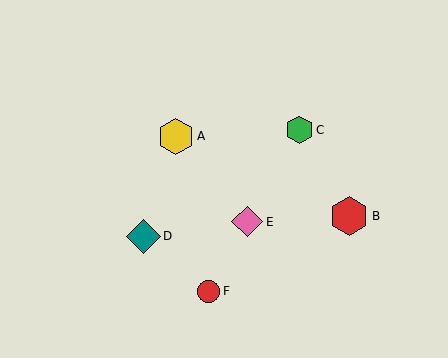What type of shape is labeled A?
Shape A is a yellow hexagon.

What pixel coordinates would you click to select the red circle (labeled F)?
Click at (209, 291) to select the red circle F.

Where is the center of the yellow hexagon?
The center of the yellow hexagon is at (176, 136).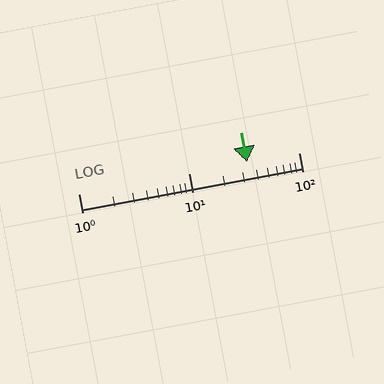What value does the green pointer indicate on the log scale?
The pointer indicates approximately 34.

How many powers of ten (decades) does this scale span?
The scale spans 2 decades, from 1 to 100.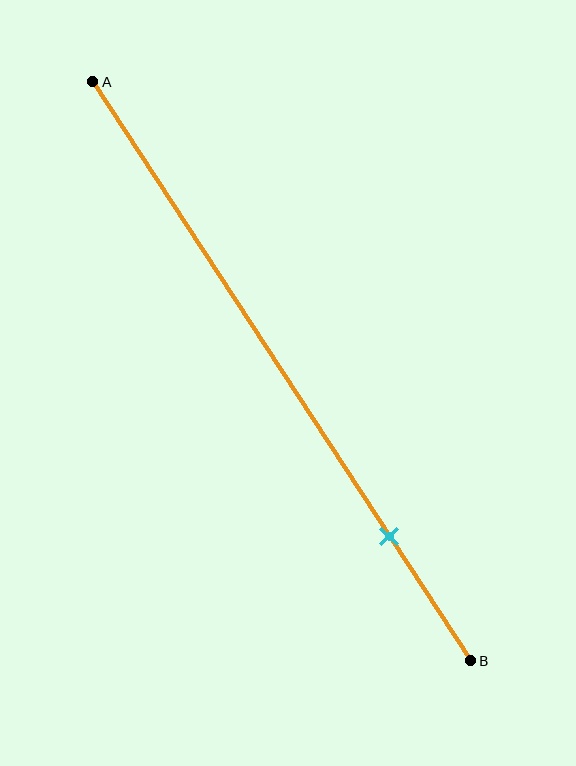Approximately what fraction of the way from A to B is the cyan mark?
The cyan mark is approximately 80% of the way from A to B.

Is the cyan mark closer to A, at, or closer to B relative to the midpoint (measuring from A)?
The cyan mark is closer to point B than the midpoint of segment AB.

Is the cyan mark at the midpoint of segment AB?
No, the mark is at about 80% from A, not at the 50% midpoint.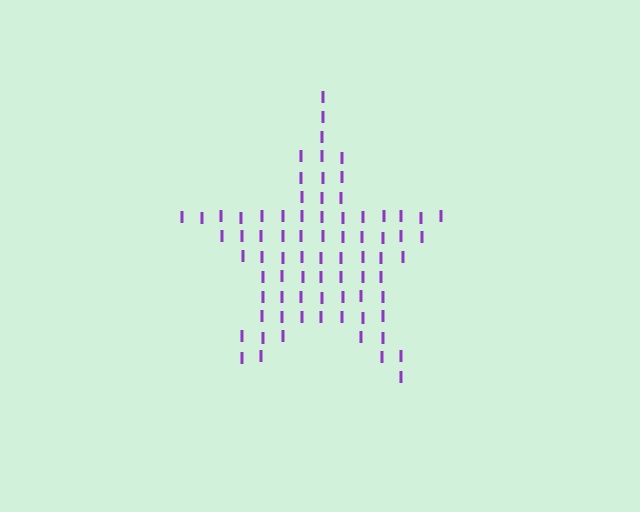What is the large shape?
The large shape is a star.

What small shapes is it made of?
It is made of small letter I's.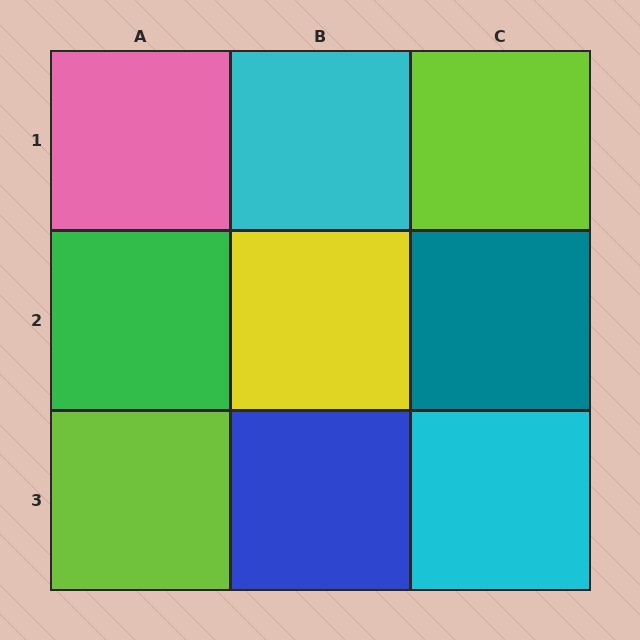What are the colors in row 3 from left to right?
Lime, blue, cyan.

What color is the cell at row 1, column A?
Pink.